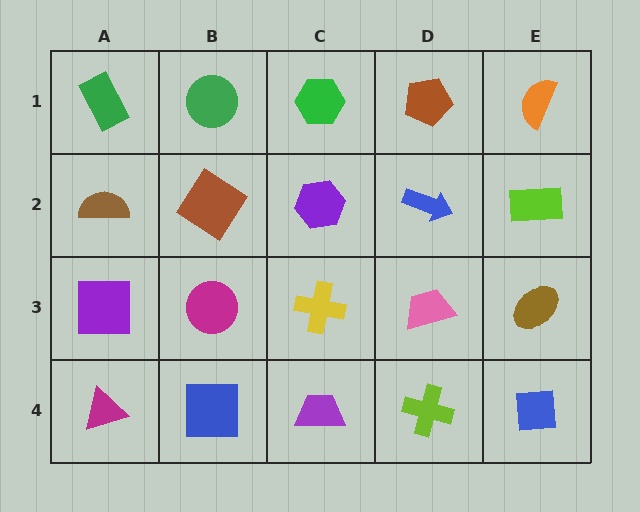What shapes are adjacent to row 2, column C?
A green hexagon (row 1, column C), a yellow cross (row 3, column C), a brown diamond (row 2, column B), a blue arrow (row 2, column D).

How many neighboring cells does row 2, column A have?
3.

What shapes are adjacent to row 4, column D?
A pink trapezoid (row 3, column D), a purple trapezoid (row 4, column C), a blue square (row 4, column E).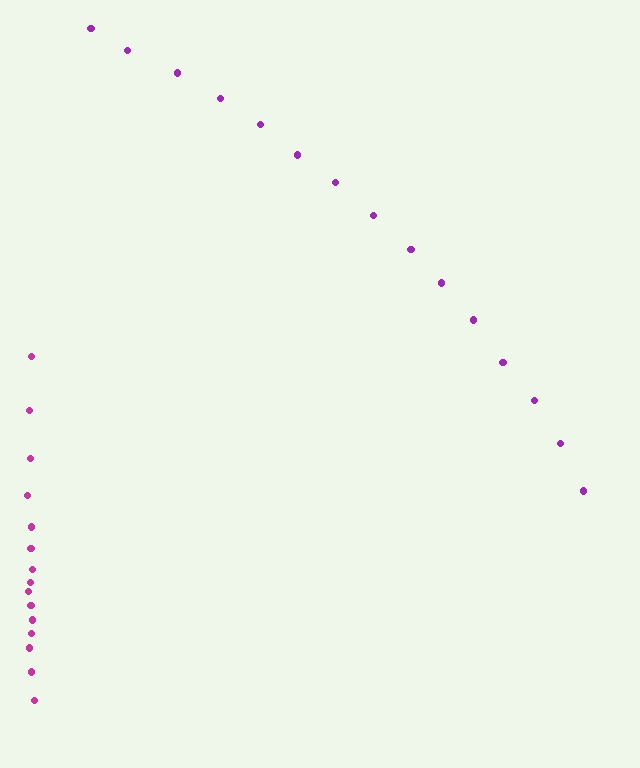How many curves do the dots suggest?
There are 2 distinct paths.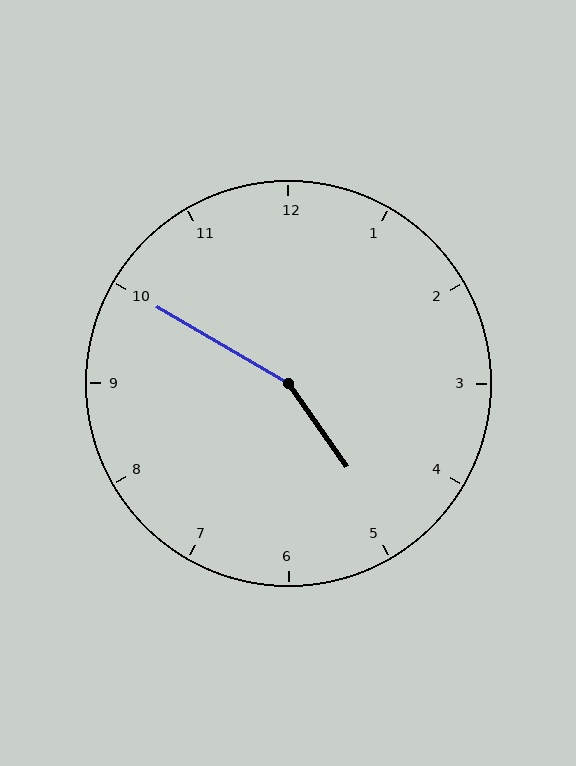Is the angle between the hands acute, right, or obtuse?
It is obtuse.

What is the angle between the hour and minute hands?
Approximately 155 degrees.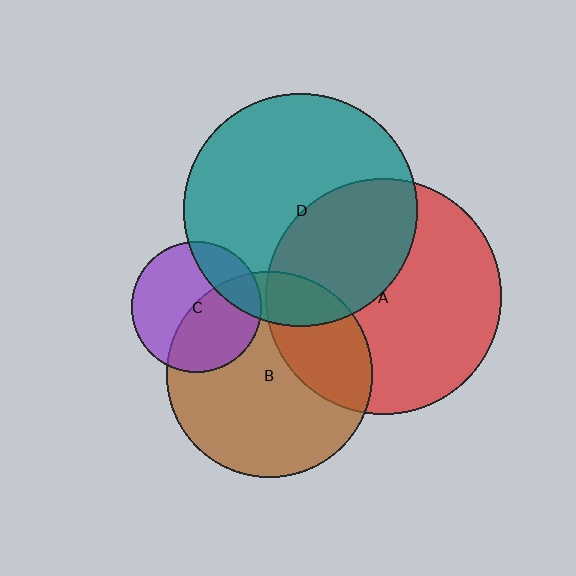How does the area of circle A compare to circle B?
Approximately 1.3 times.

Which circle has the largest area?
Circle A (red).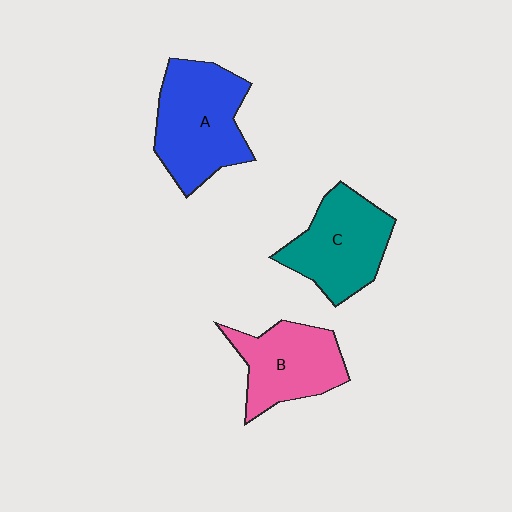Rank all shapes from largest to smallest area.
From largest to smallest: A (blue), C (teal), B (pink).